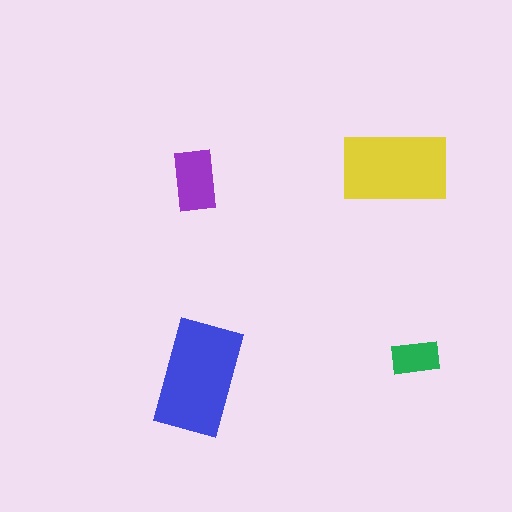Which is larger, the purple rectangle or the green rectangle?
The purple one.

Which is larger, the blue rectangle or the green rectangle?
The blue one.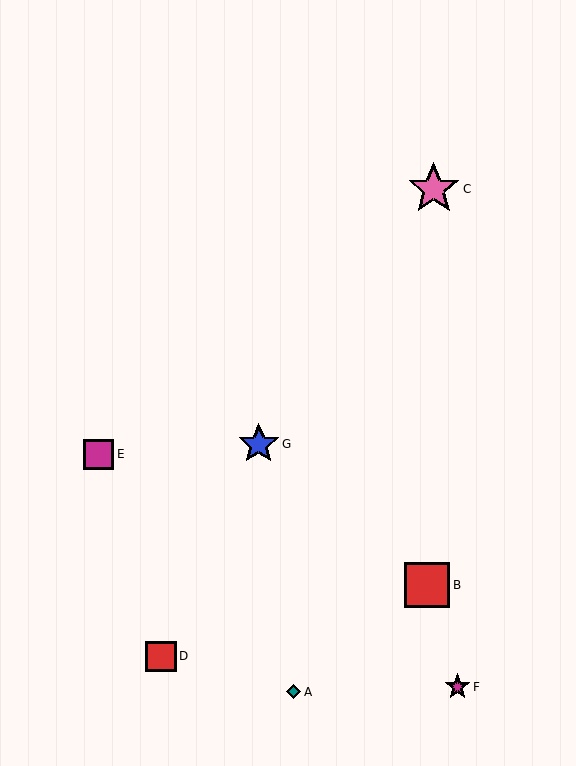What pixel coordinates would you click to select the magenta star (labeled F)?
Click at (458, 687) to select the magenta star F.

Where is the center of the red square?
The center of the red square is at (161, 656).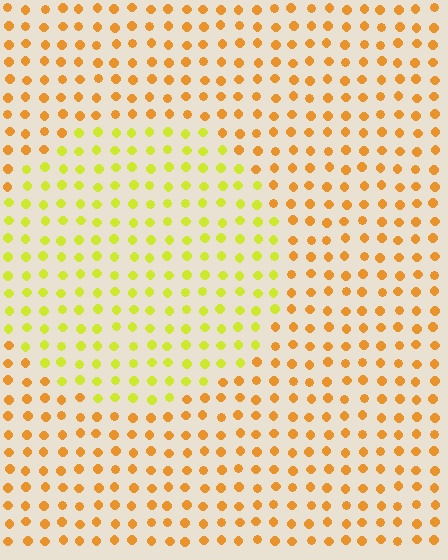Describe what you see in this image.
The image is filled with small orange elements in a uniform arrangement. A circle-shaped region is visible where the elements are tinted to a slightly different hue, forming a subtle color boundary.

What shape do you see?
I see a circle.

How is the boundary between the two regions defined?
The boundary is defined purely by a slight shift in hue (about 37 degrees). Spacing, size, and orientation are identical on both sides.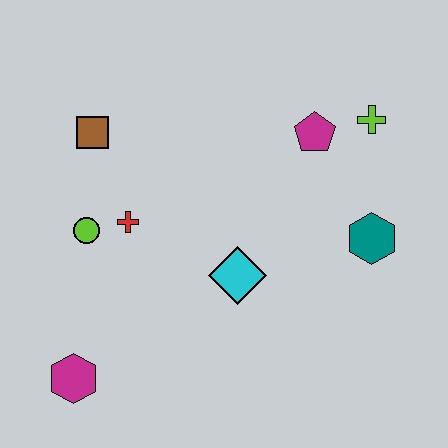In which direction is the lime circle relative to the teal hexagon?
The lime circle is to the left of the teal hexagon.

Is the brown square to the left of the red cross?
Yes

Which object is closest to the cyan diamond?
The red cross is closest to the cyan diamond.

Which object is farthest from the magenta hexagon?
The lime cross is farthest from the magenta hexagon.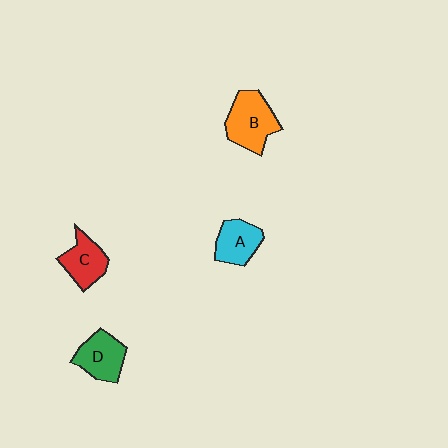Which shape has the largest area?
Shape B (orange).